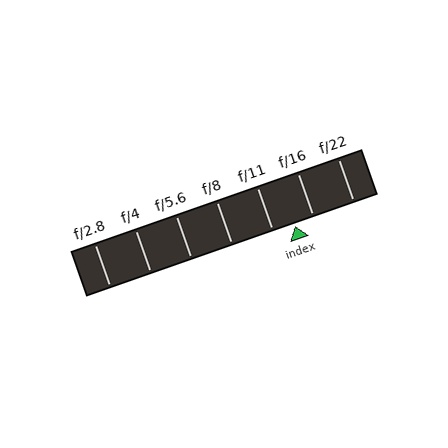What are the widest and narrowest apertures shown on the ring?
The widest aperture shown is f/2.8 and the narrowest is f/22.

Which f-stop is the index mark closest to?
The index mark is closest to f/16.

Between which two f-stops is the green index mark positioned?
The index mark is between f/11 and f/16.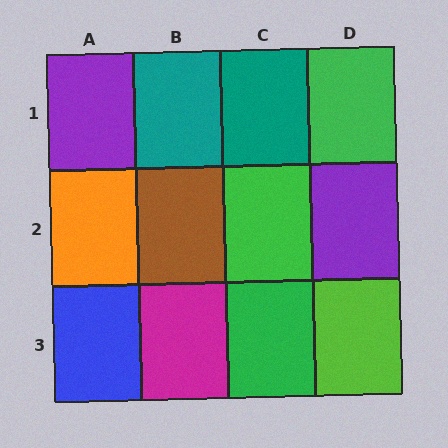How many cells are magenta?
1 cell is magenta.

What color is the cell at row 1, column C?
Teal.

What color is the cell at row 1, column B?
Teal.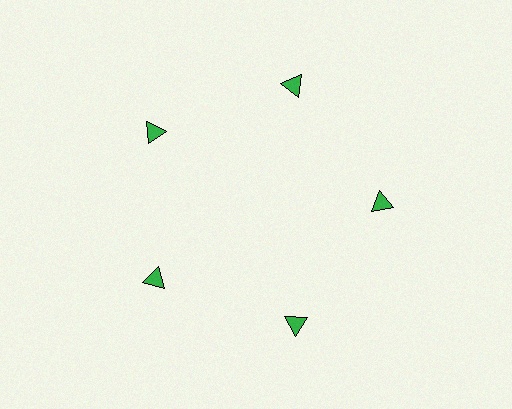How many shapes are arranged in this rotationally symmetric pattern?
There are 5 shapes, arranged in 5 groups of 1.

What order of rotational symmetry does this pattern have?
This pattern has 5-fold rotational symmetry.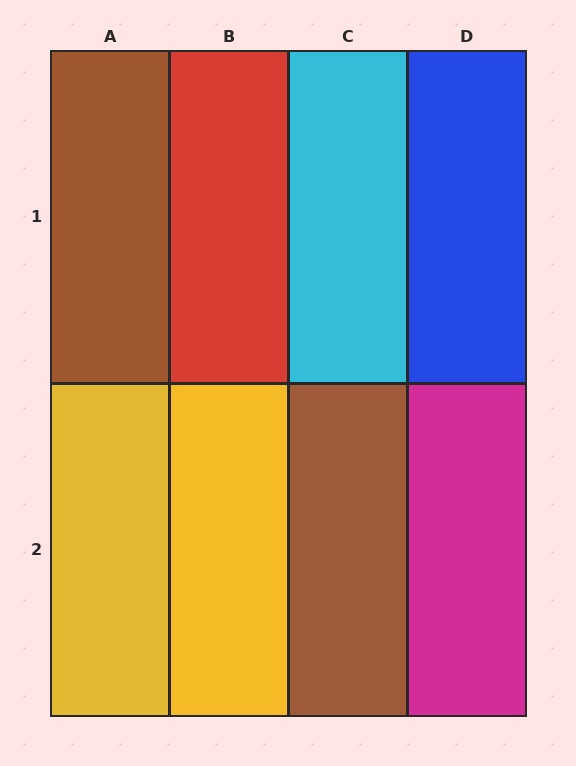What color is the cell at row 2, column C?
Brown.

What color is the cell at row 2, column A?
Yellow.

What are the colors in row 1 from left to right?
Brown, red, cyan, blue.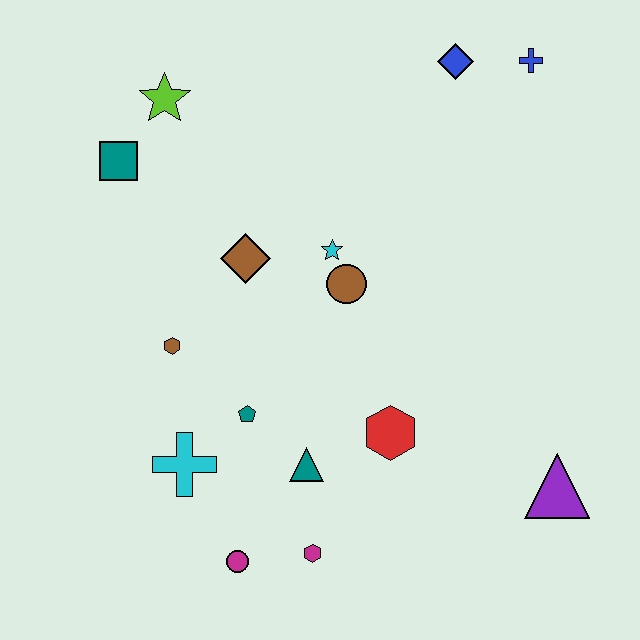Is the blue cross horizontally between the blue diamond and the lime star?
No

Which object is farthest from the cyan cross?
The blue cross is farthest from the cyan cross.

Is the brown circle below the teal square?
Yes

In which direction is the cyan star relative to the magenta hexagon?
The cyan star is above the magenta hexagon.